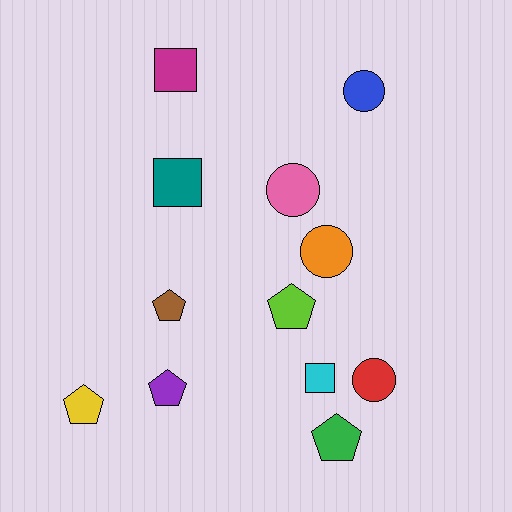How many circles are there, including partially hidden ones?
There are 4 circles.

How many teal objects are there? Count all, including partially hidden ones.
There is 1 teal object.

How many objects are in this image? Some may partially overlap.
There are 12 objects.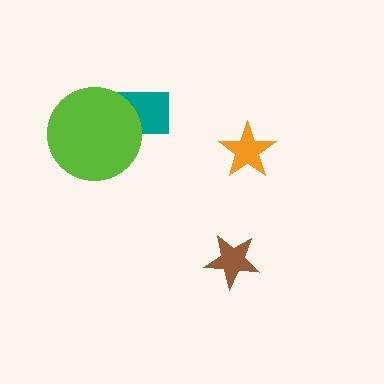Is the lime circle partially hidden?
No, no other shape covers it.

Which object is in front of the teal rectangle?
The lime circle is in front of the teal rectangle.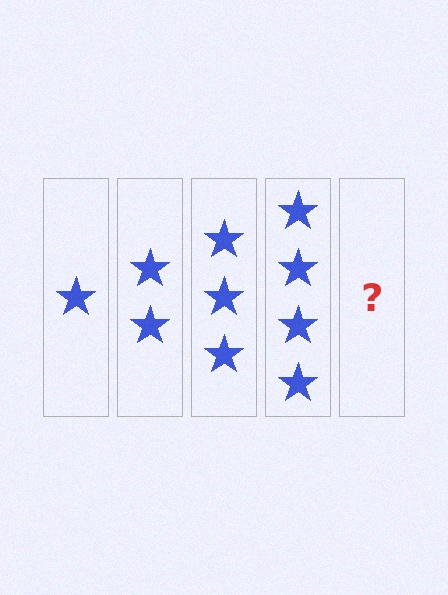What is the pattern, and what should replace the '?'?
The pattern is that each step adds one more star. The '?' should be 5 stars.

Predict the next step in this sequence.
The next step is 5 stars.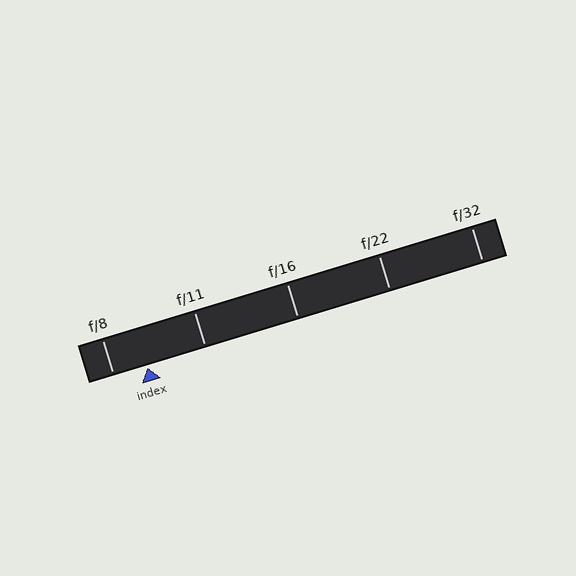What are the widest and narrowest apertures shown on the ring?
The widest aperture shown is f/8 and the narrowest is f/32.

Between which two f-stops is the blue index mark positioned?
The index mark is between f/8 and f/11.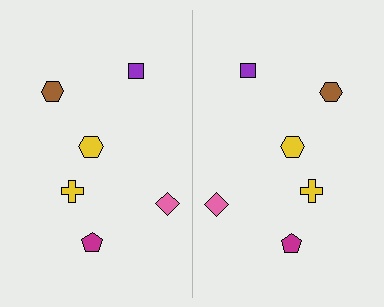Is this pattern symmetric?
Yes, this pattern has bilateral (reflection) symmetry.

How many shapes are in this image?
There are 12 shapes in this image.